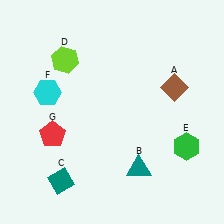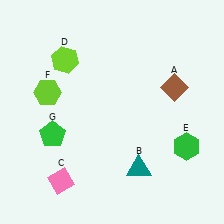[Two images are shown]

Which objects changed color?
C changed from teal to pink. F changed from cyan to lime. G changed from red to green.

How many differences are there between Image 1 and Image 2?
There are 3 differences between the two images.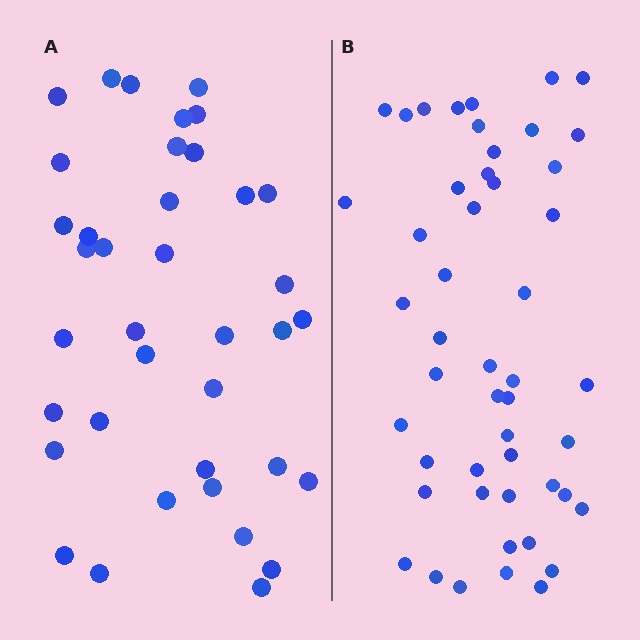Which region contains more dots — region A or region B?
Region B (the right region) has more dots.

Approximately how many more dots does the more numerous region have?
Region B has roughly 12 or so more dots than region A.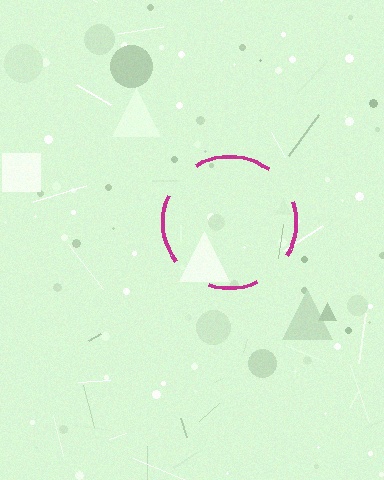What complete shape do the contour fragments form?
The contour fragments form a circle.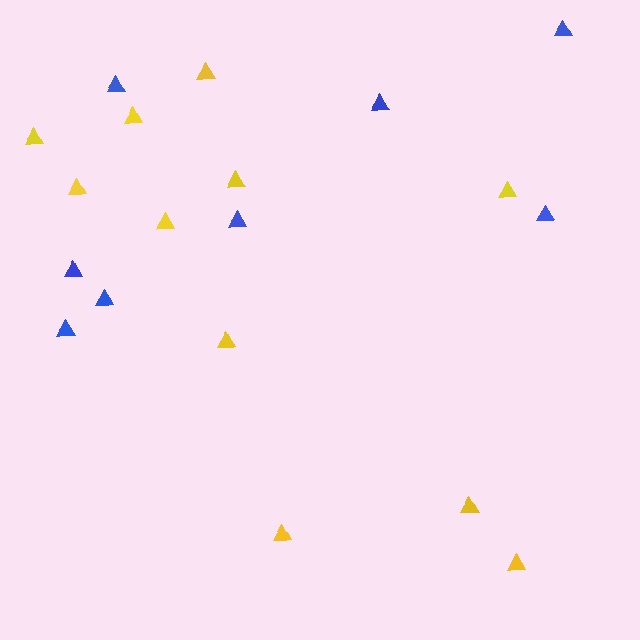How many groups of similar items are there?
There are 2 groups: one group of yellow triangles (11) and one group of blue triangles (8).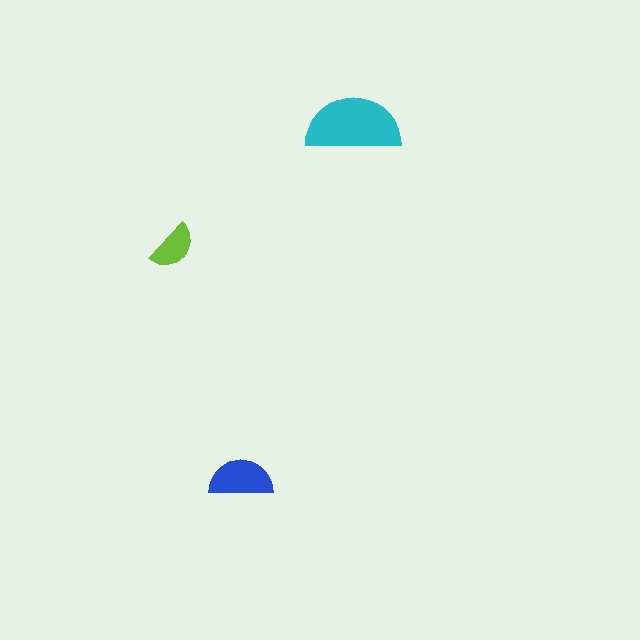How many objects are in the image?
There are 3 objects in the image.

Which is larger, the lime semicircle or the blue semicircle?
The blue one.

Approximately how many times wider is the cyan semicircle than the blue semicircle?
About 1.5 times wider.